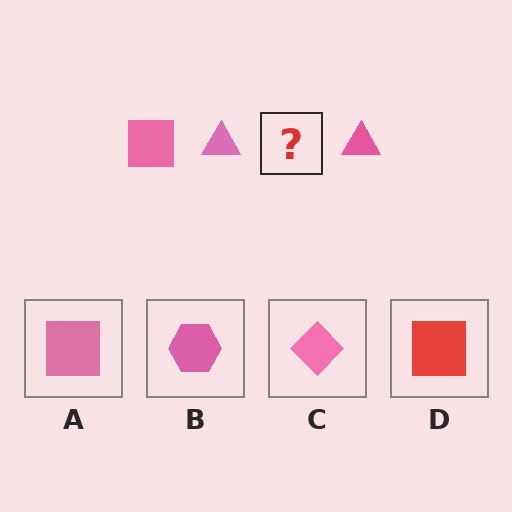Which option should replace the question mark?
Option A.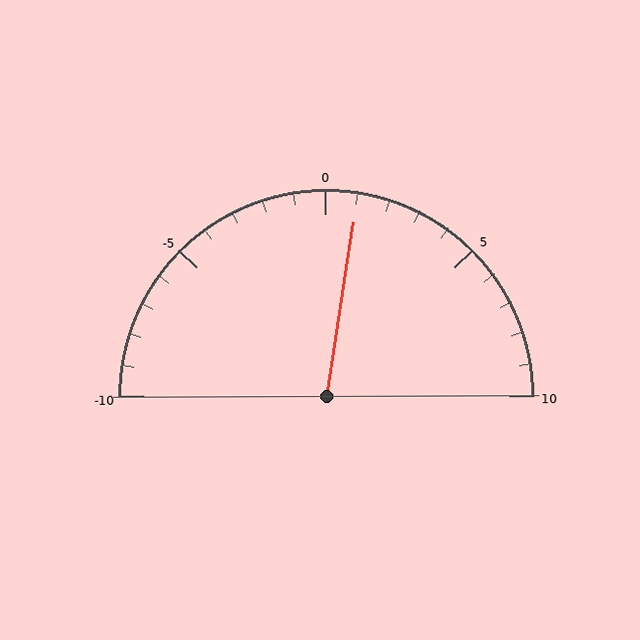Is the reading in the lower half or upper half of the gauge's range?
The reading is in the upper half of the range (-10 to 10).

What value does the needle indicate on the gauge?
The needle indicates approximately 1.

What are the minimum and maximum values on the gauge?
The gauge ranges from -10 to 10.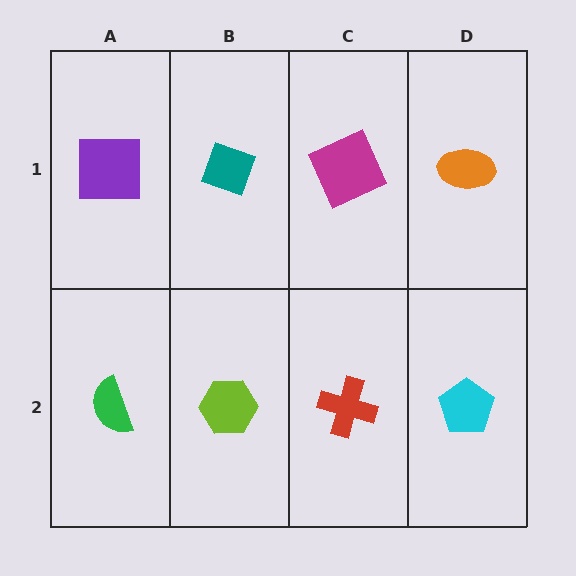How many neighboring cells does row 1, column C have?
3.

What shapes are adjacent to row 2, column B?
A teal diamond (row 1, column B), a green semicircle (row 2, column A), a red cross (row 2, column C).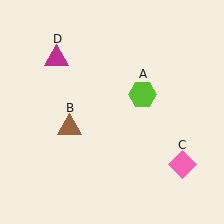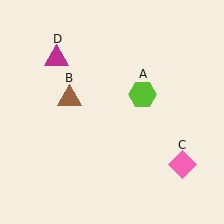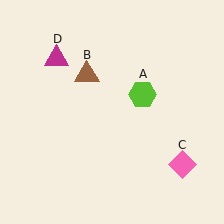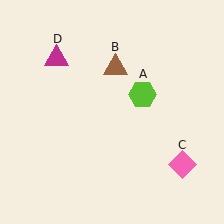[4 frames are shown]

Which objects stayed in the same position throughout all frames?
Lime hexagon (object A) and pink diamond (object C) and magenta triangle (object D) remained stationary.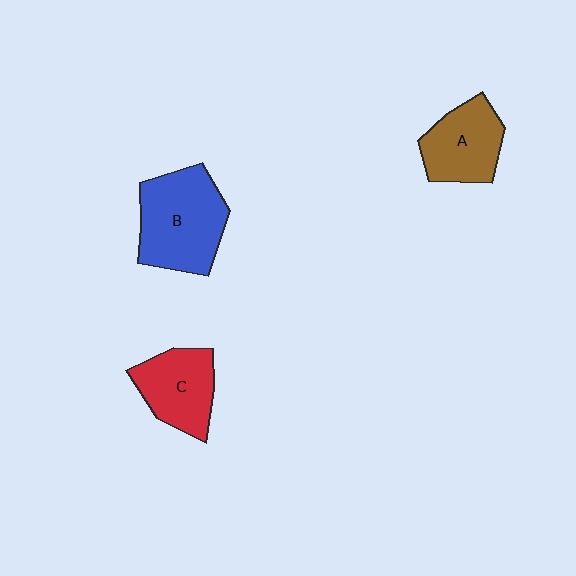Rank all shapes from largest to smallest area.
From largest to smallest: B (blue), C (red), A (brown).